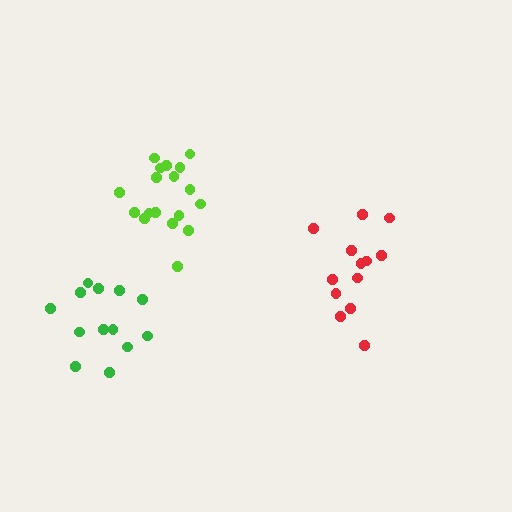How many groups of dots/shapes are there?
There are 3 groups.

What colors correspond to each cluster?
The clusters are colored: lime, red, green.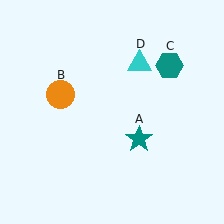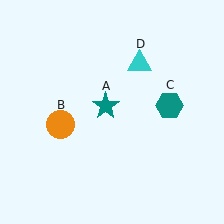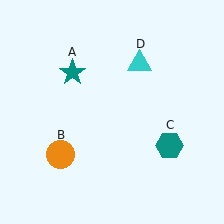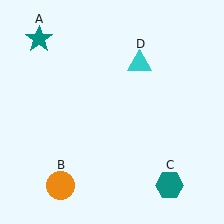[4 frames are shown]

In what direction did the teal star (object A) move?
The teal star (object A) moved up and to the left.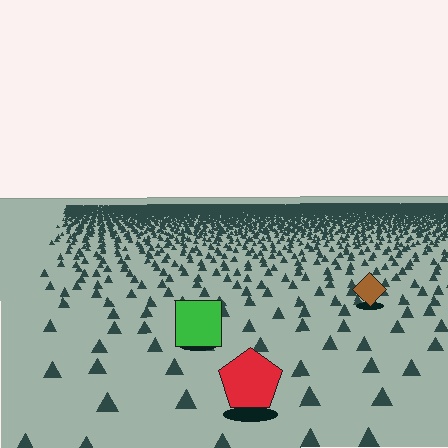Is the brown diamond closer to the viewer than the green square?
No. The green square is closer — you can tell from the texture gradient: the ground texture is coarser near it.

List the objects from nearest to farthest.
From nearest to farthest: the red pentagon, the green square, the brown diamond.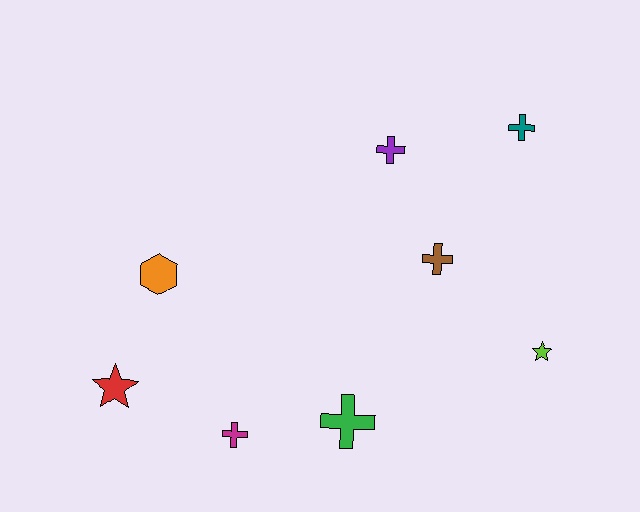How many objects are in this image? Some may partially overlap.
There are 8 objects.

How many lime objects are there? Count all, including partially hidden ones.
There is 1 lime object.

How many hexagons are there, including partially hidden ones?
There is 1 hexagon.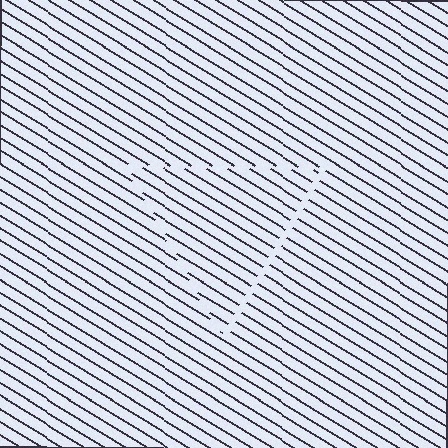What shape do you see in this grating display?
An illusory triangle. The interior of the shape contains the same grating, shifted by half a period — the contour is defined by the phase discontinuity where line-ends from the inner and outer gratings abut.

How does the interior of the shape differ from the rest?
The interior of the shape contains the same grating, shifted by half a period — the contour is defined by the phase discontinuity where line-ends from the inner and outer gratings abut.